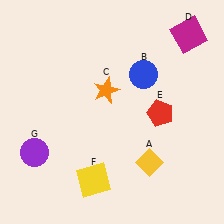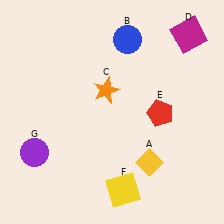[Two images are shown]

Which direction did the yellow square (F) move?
The yellow square (F) moved right.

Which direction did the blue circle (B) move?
The blue circle (B) moved up.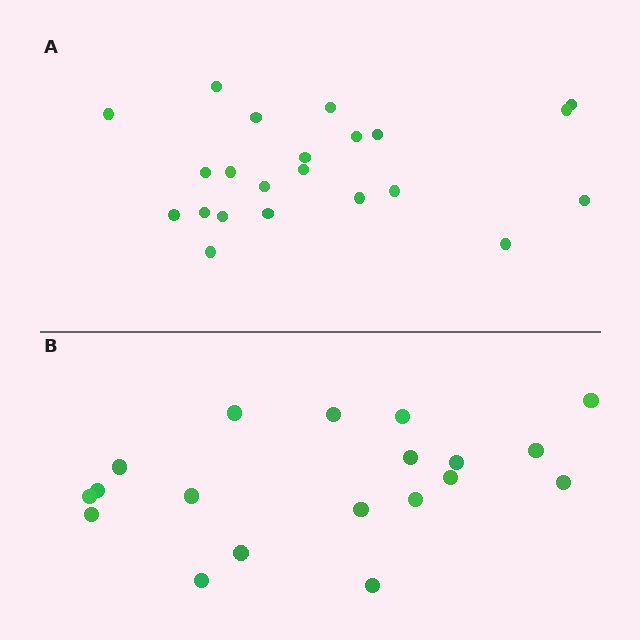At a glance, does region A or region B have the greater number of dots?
Region A (the top region) has more dots.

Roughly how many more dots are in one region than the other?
Region A has just a few more — roughly 2 or 3 more dots than region B.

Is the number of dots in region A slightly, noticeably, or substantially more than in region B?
Region A has only slightly more — the two regions are fairly close. The ratio is roughly 1.2 to 1.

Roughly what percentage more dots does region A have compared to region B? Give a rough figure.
About 15% more.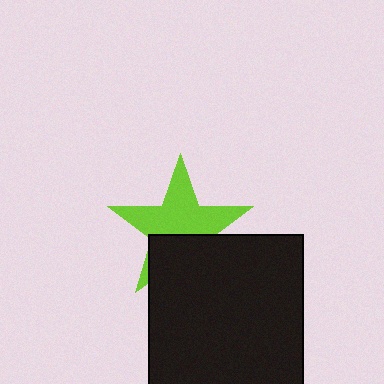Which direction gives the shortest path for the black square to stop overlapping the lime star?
Moving down gives the shortest separation.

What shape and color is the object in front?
The object in front is a black square.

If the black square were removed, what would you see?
You would see the complete lime star.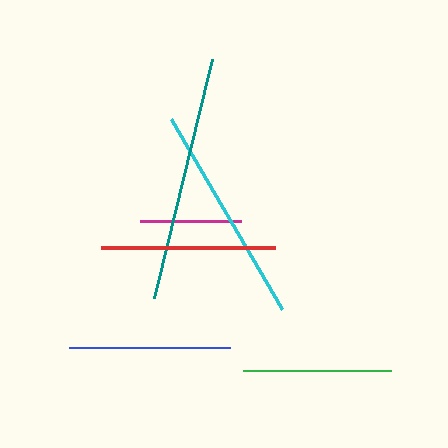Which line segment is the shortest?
The magenta line is the shortest at approximately 101 pixels.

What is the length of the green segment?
The green segment is approximately 148 pixels long.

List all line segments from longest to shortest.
From longest to shortest: teal, cyan, red, blue, green, magenta.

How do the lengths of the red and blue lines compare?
The red and blue lines are approximately the same length.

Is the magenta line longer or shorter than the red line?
The red line is longer than the magenta line.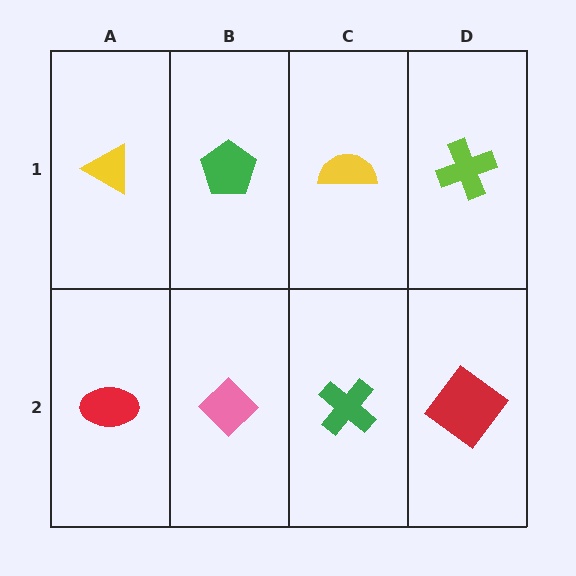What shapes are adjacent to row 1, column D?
A red diamond (row 2, column D), a yellow semicircle (row 1, column C).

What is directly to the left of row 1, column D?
A yellow semicircle.